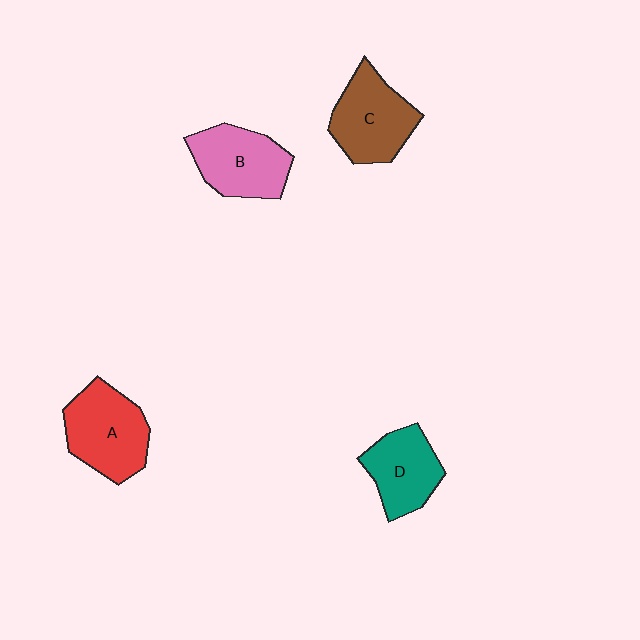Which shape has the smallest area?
Shape D (teal).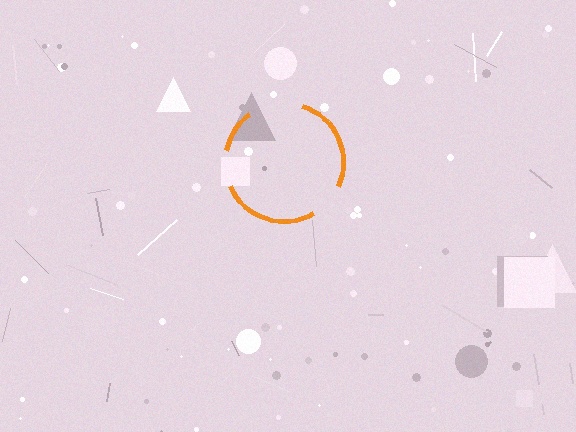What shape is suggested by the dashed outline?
The dashed outline suggests a circle.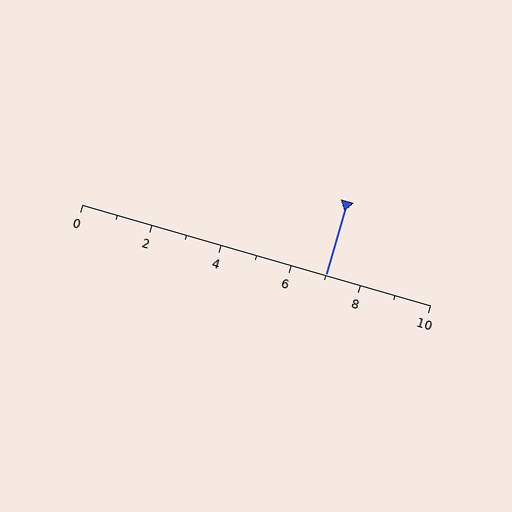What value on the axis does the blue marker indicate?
The marker indicates approximately 7.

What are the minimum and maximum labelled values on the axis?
The axis runs from 0 to 10.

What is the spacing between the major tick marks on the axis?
The major ticks are spaced 2 apart.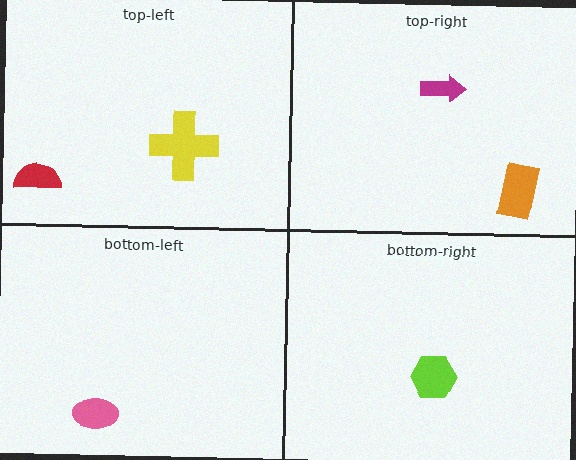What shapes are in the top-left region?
The yellow cross, the red semicircle.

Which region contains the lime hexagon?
The bottom-right region.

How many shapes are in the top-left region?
2.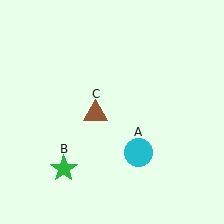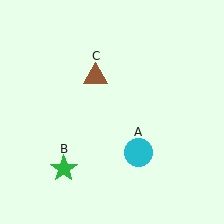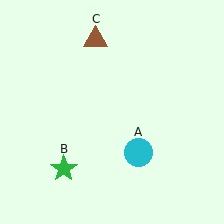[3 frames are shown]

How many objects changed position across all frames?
1 object changed position: brown triangle (object C).